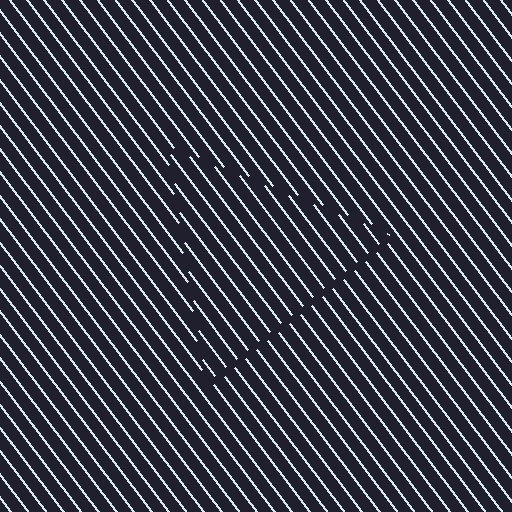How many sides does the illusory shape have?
3 sides — the line-ends trace a triangle.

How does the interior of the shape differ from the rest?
The interior of the shape contains the same grating, shifted by half a period — the contour is defined by the phase discontinuity where line-ends from the inner and outer gratings abut.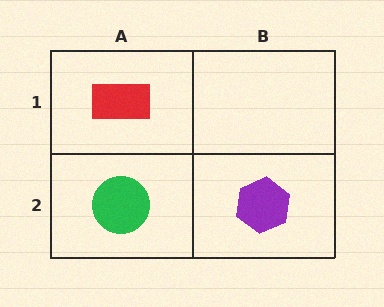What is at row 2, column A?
A green circle.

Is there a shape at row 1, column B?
No, that cell is empty.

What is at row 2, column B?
A purple hexagon.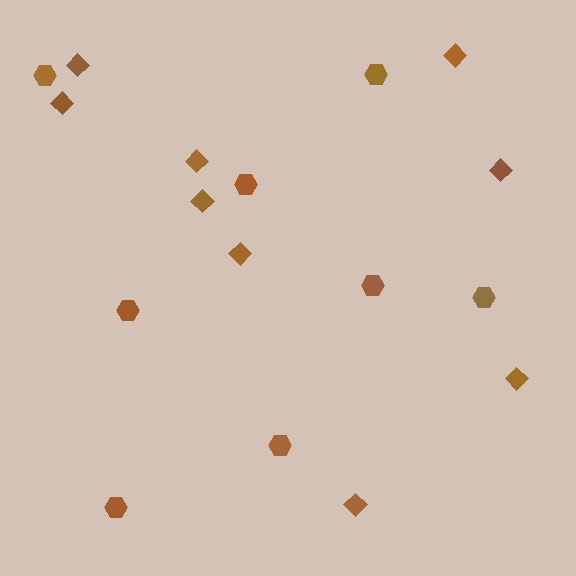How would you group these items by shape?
There are 2 groups: one group of diamonds (9) and one group of hexagons (8).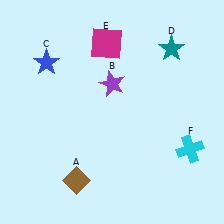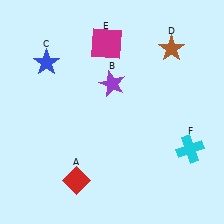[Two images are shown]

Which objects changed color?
A changed from brown to red. D changed from teal to brown.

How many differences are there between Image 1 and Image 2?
There are 2 differences between the two images.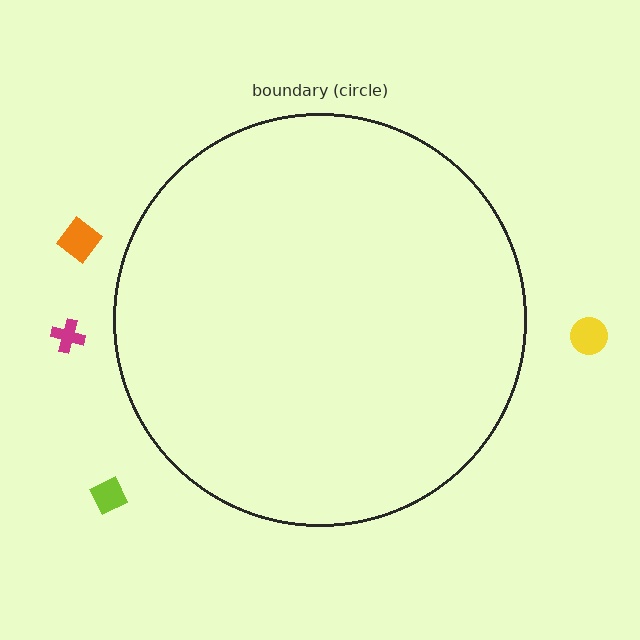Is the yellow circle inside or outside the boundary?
Outside.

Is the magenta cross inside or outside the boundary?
Outside.